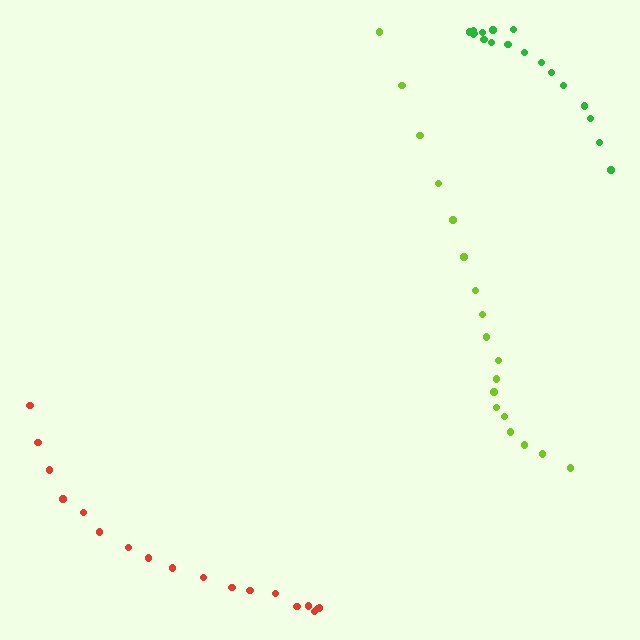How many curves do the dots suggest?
There are 3 distinct paths.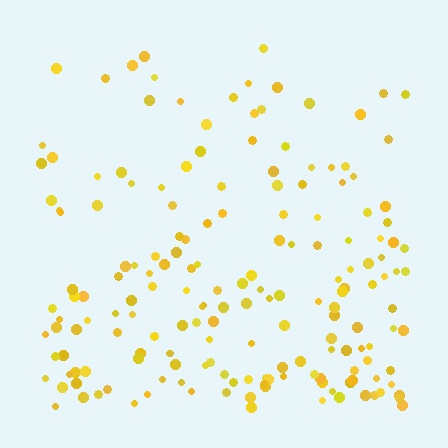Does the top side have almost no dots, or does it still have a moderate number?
Still a moderate number, just noticeably fewer than the bottom.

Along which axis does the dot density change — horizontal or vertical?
Vertical.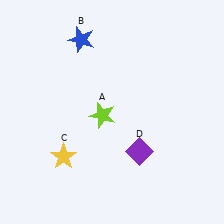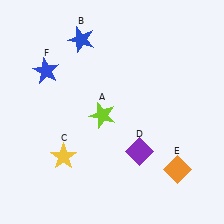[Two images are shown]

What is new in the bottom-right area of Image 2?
An orange diamond (E) was added in the bottom-right area of Image 2.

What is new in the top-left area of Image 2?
A blue star (F) was added in the top-left area of Image 2.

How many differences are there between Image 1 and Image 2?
There are 2 differences between the two images.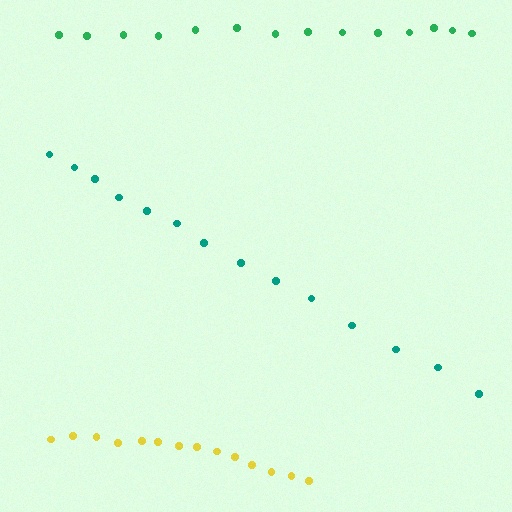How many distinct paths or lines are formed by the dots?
There are 3 distinct paths.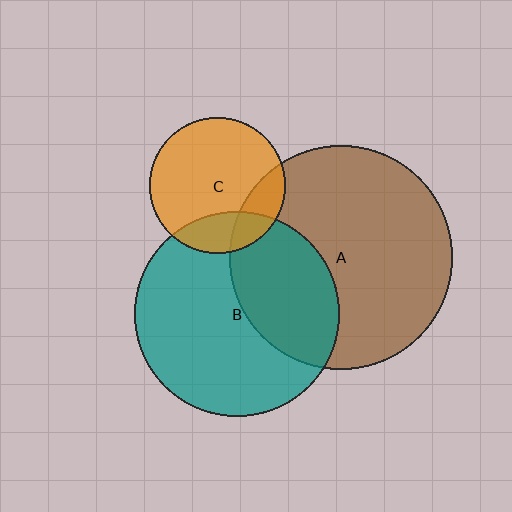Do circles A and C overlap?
Yes.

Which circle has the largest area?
Circle A (brown).